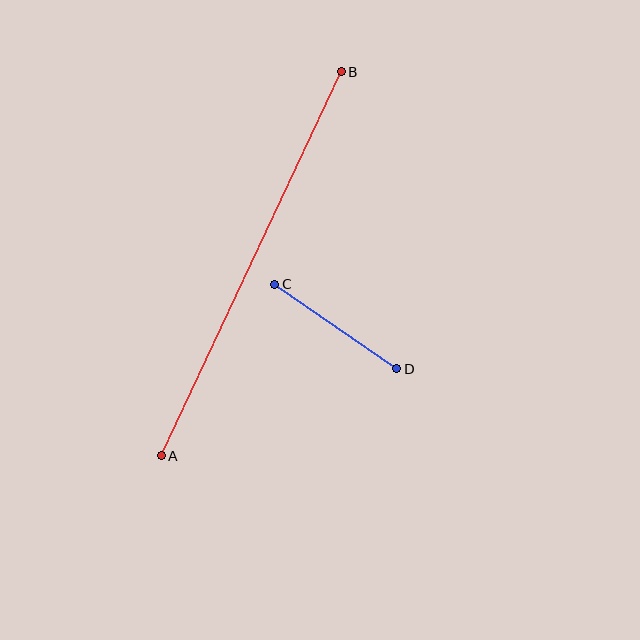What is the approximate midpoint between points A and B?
The midpoint is at approximately (251, 264) pixels.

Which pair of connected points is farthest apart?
Points A and B are farthest apart.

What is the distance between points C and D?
The distance is approximately 148 pixels.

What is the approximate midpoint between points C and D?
The midpoint is at approximately (336, 327) pixels.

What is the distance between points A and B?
The distance is approximately 424 pixels.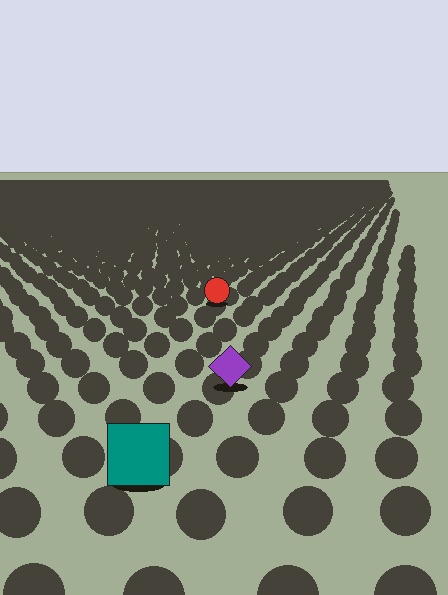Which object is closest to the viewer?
The teal square is closest. The texture marks near it are larger and more spread out.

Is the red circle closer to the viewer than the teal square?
No. The teal square is closer — you can tell from the texture gradient: the ground texture is coarser near it.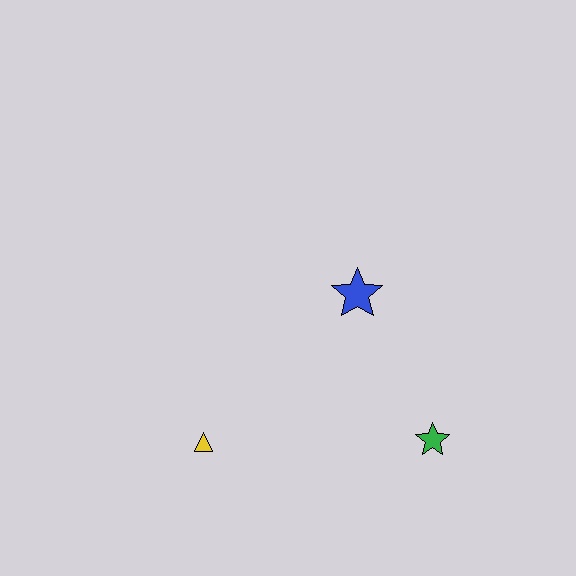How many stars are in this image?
There are 2 stars.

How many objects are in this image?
There are 3 objects.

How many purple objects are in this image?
There are no purple objects.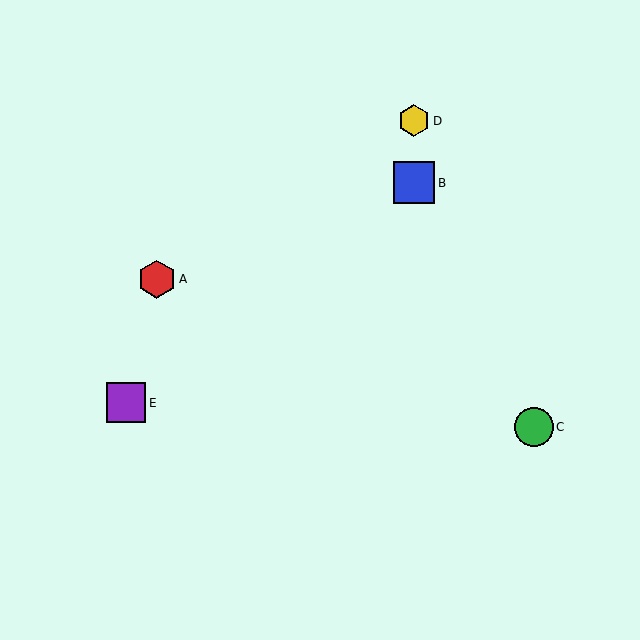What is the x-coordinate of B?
Object B is at x≈414.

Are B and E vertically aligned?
No, B is at x≈414 and E is at x≈126.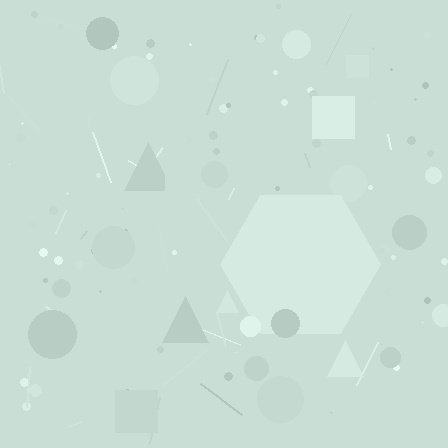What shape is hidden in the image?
A hexagon is hidden in the image.